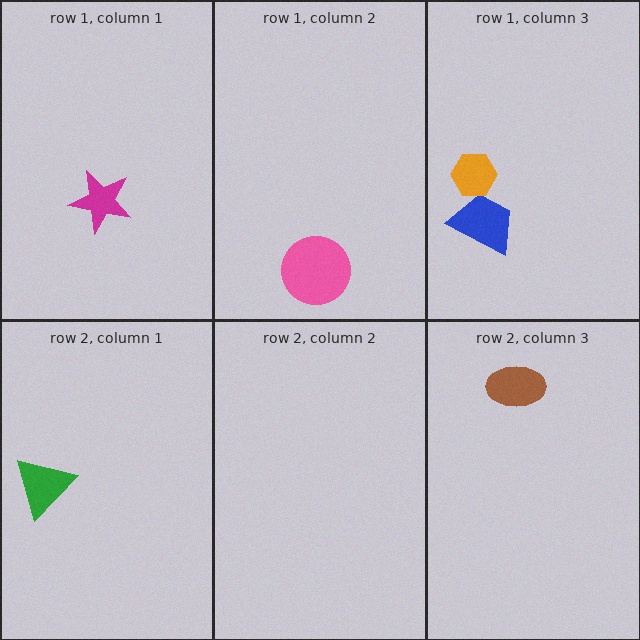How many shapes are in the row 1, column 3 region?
2.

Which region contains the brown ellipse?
The row 2, column 3 region.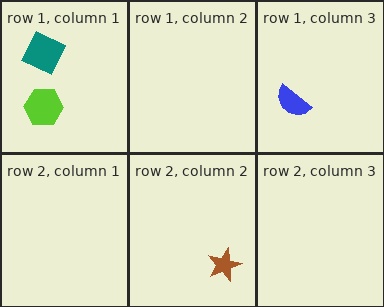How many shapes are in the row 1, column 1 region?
2.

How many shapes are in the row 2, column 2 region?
1.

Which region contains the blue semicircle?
The row 1, column 3 region.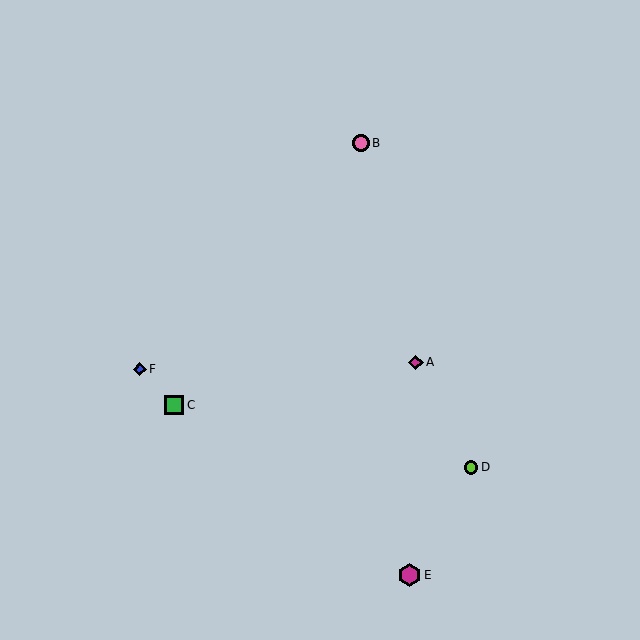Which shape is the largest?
The magenta hexagon (labeled E) is the largest.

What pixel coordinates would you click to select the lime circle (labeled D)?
Click at (471, 467) to select the lime circle D.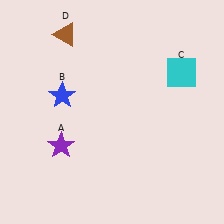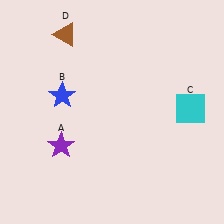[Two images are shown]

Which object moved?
The cyan square (C) moved down.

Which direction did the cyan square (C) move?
The cyan square (C) moved down.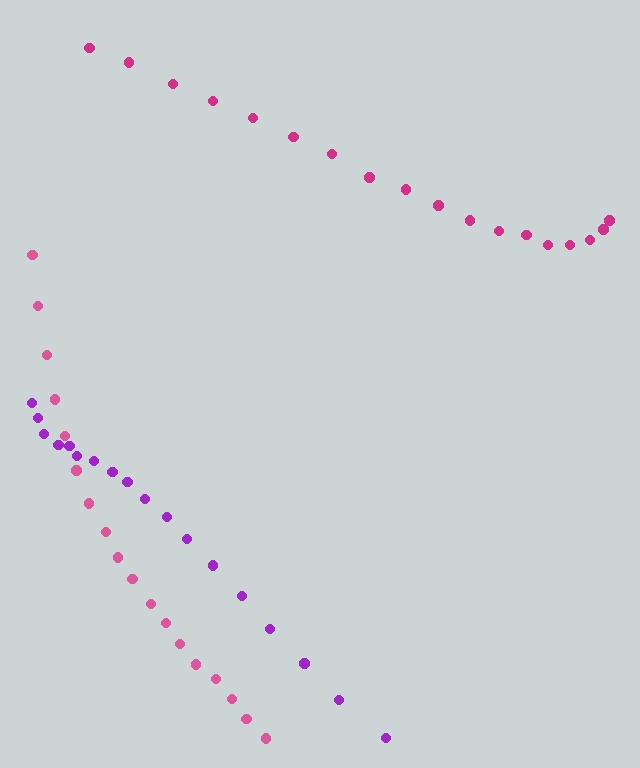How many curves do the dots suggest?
There are 3 distinct paths.